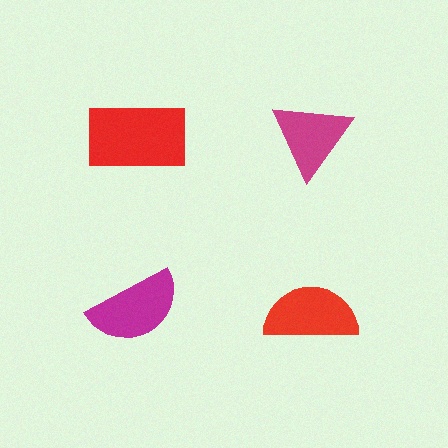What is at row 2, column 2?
A red semicircle.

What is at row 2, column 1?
A magenta semicircle.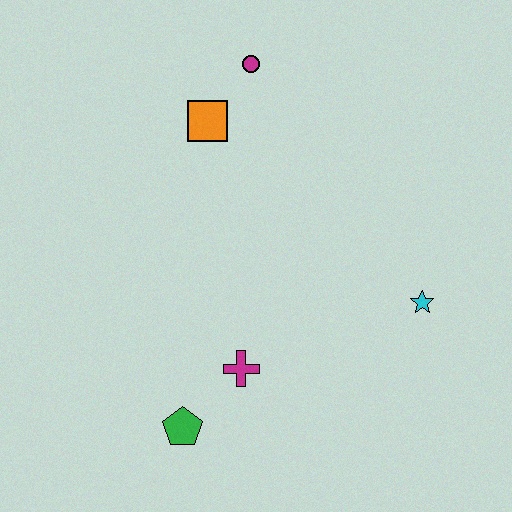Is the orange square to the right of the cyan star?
No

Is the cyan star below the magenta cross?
No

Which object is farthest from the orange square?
The green pentagon is farthest from the orange square.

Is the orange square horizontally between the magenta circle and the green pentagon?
Yes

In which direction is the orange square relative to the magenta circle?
The orange square is below the magenta circle.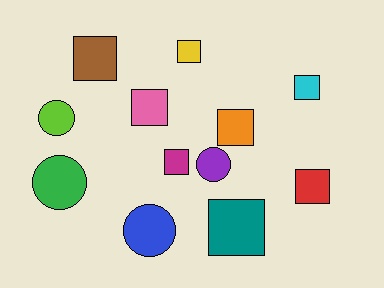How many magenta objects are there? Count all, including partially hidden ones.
There is 1 magenta object.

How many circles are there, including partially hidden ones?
There are 4 circles.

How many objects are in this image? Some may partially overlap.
There are 12 objects.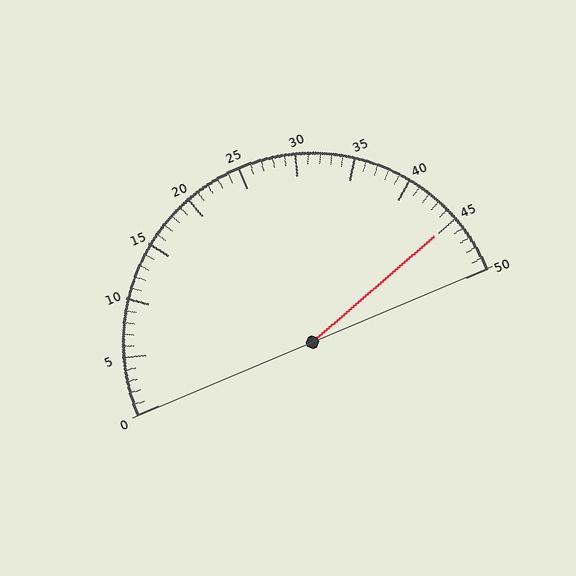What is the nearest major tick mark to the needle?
The nearest major tick mark is 45.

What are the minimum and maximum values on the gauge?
The gauge ranges from 0 to 50.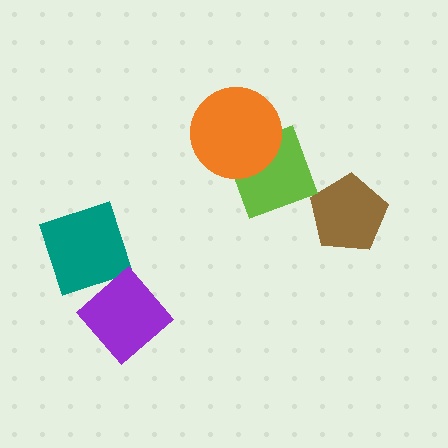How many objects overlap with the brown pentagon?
0 objects overlap with the brown pentagon.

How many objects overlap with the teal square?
0 objects overlap with the teal square.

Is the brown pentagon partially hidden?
No, no other shape covers it.